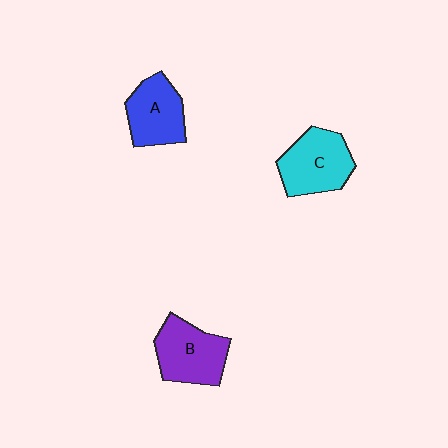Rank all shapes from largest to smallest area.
From largest to smallest: C (cyan), B (purple), A (blue).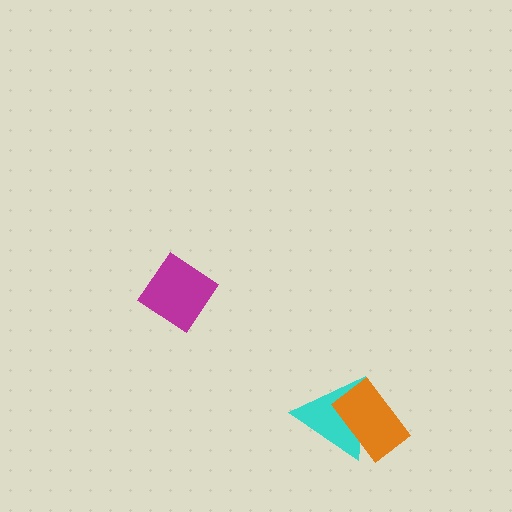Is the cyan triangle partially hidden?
Yes, it is partially covered by another shape.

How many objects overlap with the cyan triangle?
1 object overlaps with the cyan triangle.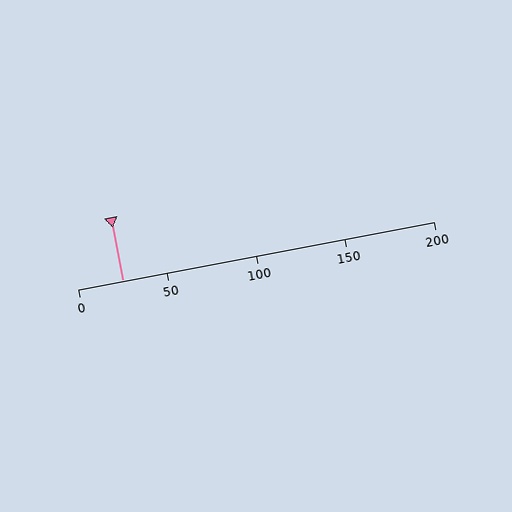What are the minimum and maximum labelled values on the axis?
The axis runs from 0 to 200.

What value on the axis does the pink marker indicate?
The marker indicates approximately 25.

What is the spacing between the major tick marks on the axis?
The major ticks are spaced 50 apart.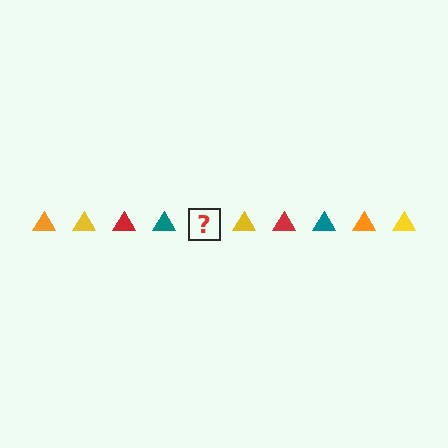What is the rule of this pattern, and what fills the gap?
The rule is that the pattern cycles through orange, yellow, red, teal triangles. The gap should be filled with an orange triangle.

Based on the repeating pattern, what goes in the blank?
The blank should be an orange triangle.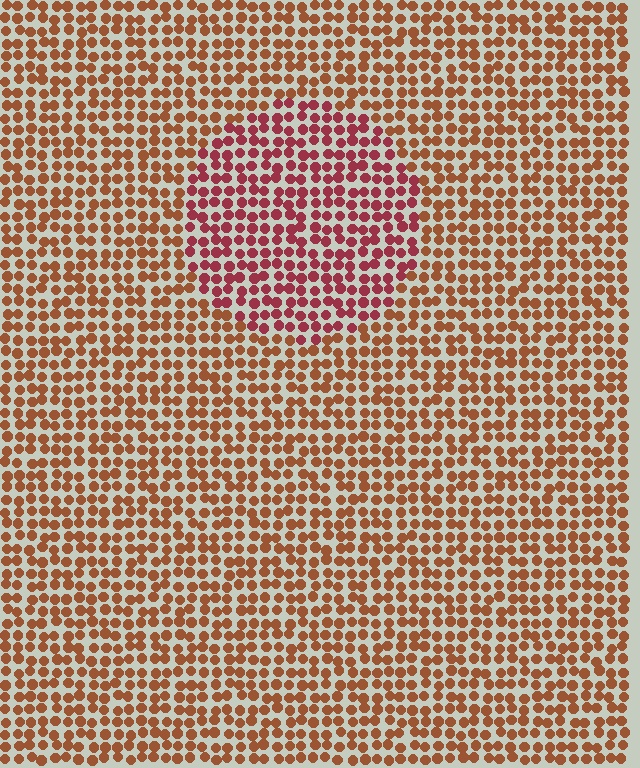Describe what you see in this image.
The image is filled with small brown elements in a uniform arrangement. A circle-shaped region is visible where the elements are tinted to a slightly different hue, forming a subtle color boundary.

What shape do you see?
I see a circle.